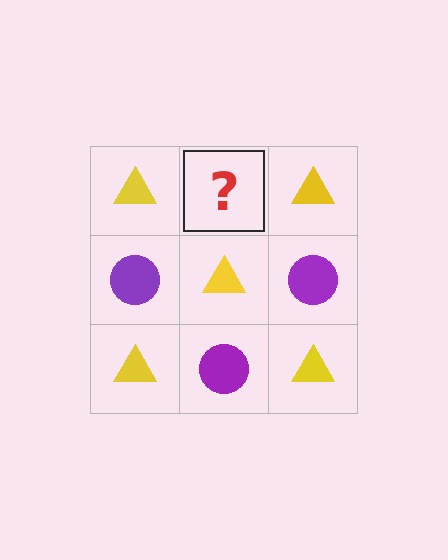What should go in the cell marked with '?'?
The missing cell should contain a purple circle.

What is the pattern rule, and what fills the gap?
The rule is that it alternates yellow triangle and purple circle in a checkerboard pattern. The gap should be filled with a purple circle.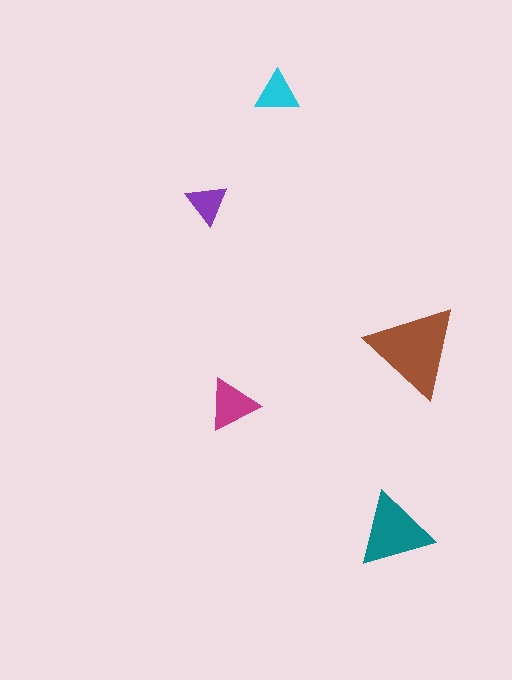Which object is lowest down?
The teal triangle is bottommost.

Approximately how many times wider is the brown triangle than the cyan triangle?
About 2 times wider.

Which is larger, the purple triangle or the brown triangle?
The brown one.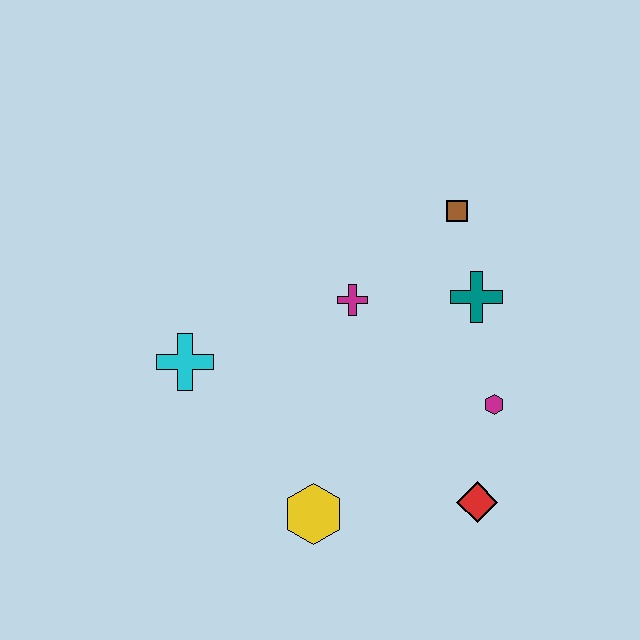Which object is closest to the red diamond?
The magenta hexagon is closest to the red diamond.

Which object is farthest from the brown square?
The yellow hexagon is farthest from the brown square.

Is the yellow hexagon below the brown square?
Yes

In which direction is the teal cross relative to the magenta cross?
The teal cross is to the right of the magenta cross.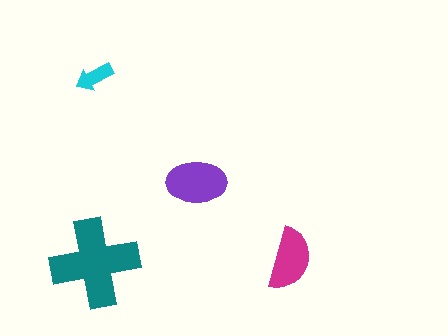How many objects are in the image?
There are 4 objects in the image.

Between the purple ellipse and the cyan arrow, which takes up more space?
The purple ellipse.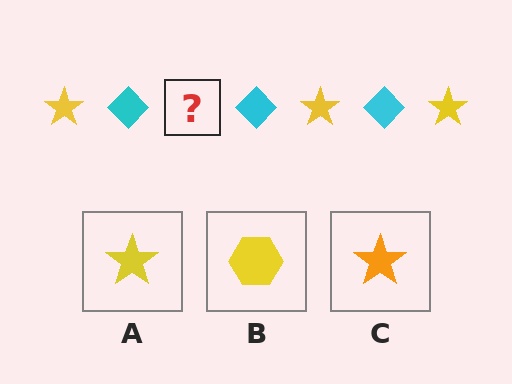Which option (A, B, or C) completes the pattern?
A.